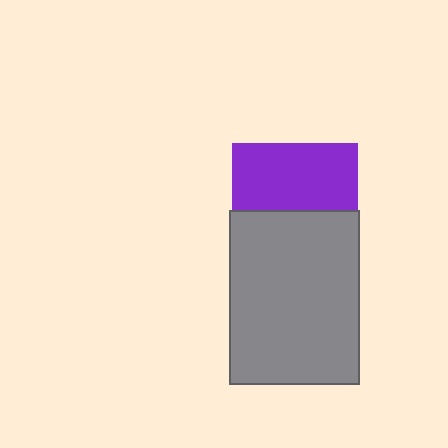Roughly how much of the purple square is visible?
About half of it is visible (roughly 52%).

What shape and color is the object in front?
The object in front is a gray rectangle.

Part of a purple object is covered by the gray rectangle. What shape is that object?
It is a square.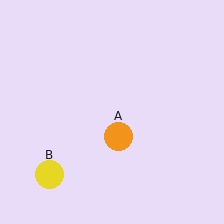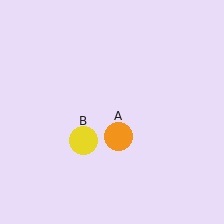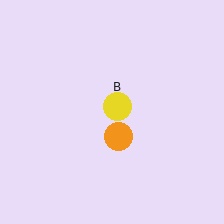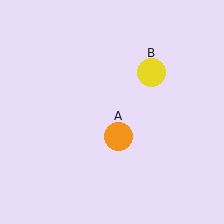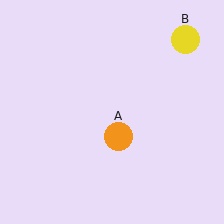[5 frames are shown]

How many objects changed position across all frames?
1 object changed position: yellow circle (object B).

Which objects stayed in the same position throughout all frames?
Orange circle (object A) remained stationary.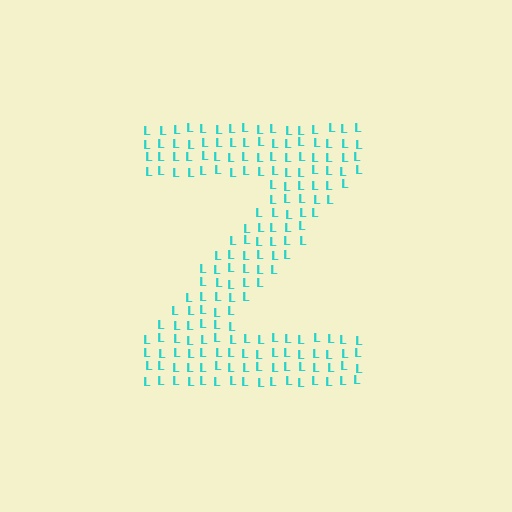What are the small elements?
The small elements are letter L's.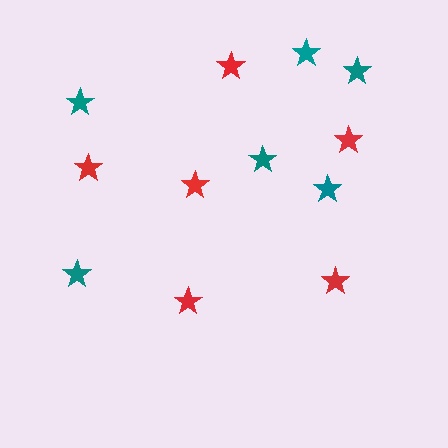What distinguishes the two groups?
There are 2 groups: one group of red stars (6) and one group of teal stars (6).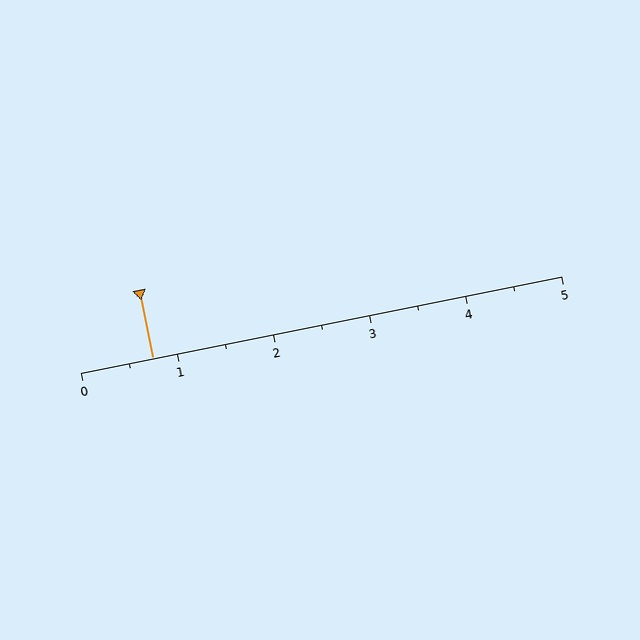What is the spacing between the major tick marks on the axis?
The major ticks are spaced 1 apart.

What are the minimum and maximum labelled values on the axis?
The axis runs from 0 to 5.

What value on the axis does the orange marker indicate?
The marker indicates approximately 0.8.